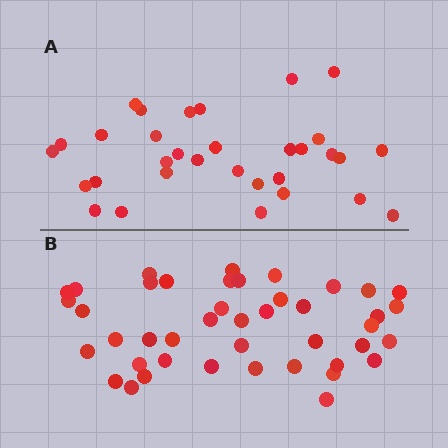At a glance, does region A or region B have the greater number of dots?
Region B (the bottom region) has more dots.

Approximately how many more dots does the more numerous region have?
Region B has roughly 12 or so more dots than region A.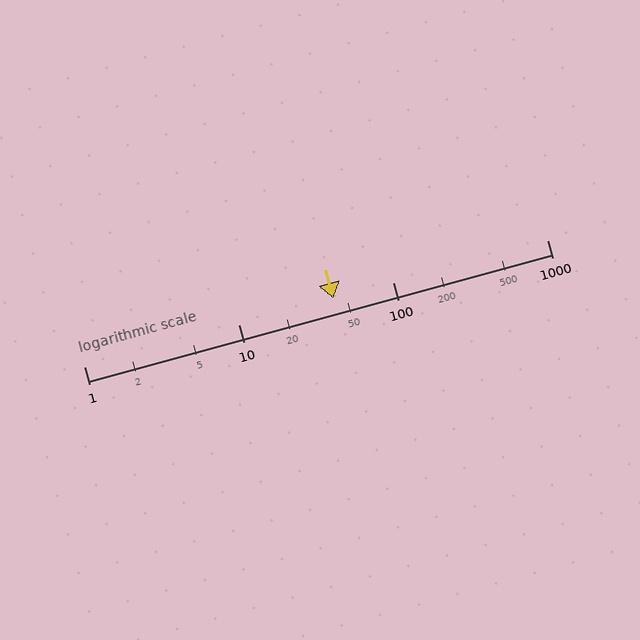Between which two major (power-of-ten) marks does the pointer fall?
The pointer is between 10 and 100.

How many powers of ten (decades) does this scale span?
The scale spans 3 decades, from 1 to 1000.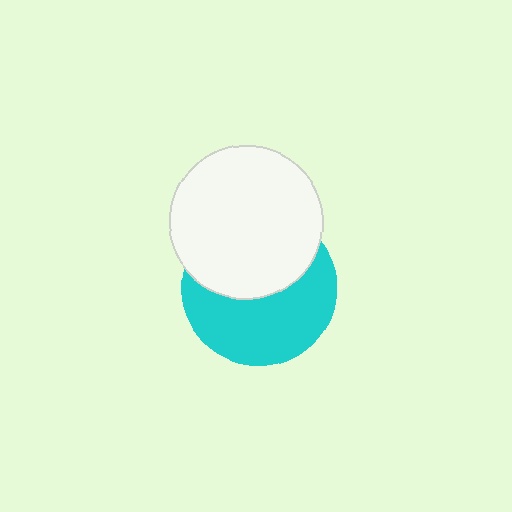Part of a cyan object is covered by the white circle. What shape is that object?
It is a circle.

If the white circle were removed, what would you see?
You would see the complete cyan circle.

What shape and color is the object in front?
The object in front is a white circle.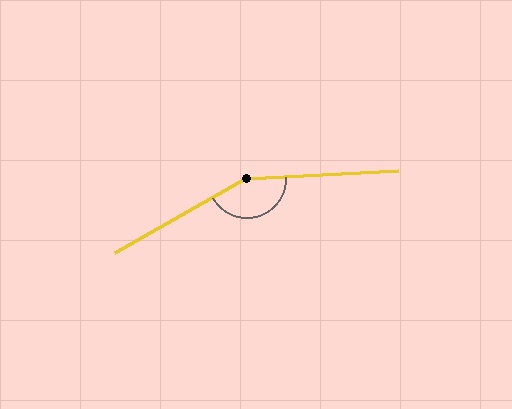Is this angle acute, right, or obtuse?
It is obtuse.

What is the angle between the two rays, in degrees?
Approximately 154 degrees.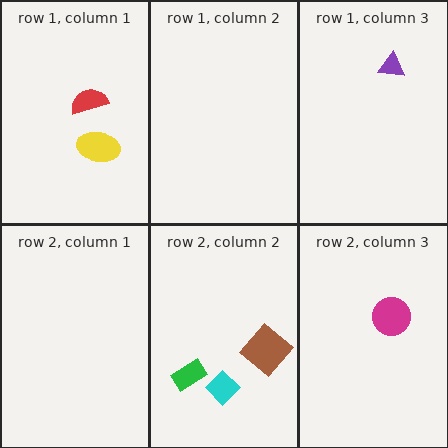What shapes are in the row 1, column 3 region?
The purple triangle.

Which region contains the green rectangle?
The row 2, column 2 region.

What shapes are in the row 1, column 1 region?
The yellow ellipse, the red semicircle.